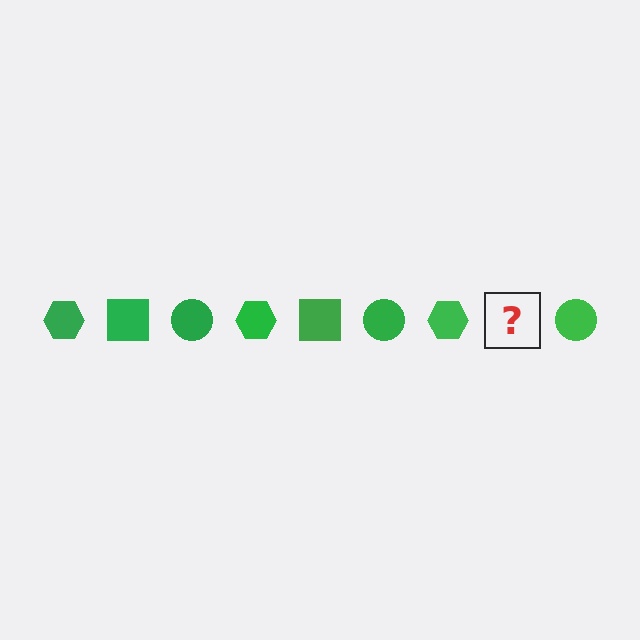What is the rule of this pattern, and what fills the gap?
The rule is that the pattern cycles through hexagon, square, circle shapes in green. The gap should be filled with a green square.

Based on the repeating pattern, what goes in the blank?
The blank should be a green square.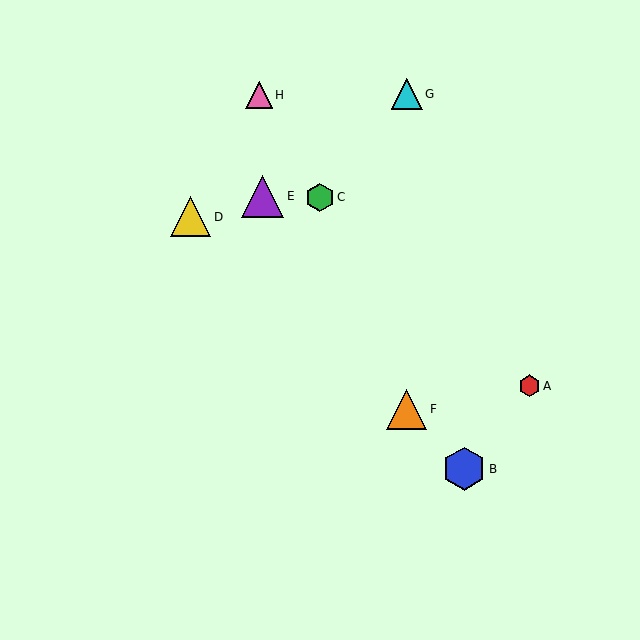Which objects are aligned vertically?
Objects F, G are aligned vertically.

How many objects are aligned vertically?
2 objects (F, G) are aligned vertically.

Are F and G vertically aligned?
Yes, both are at x≈407.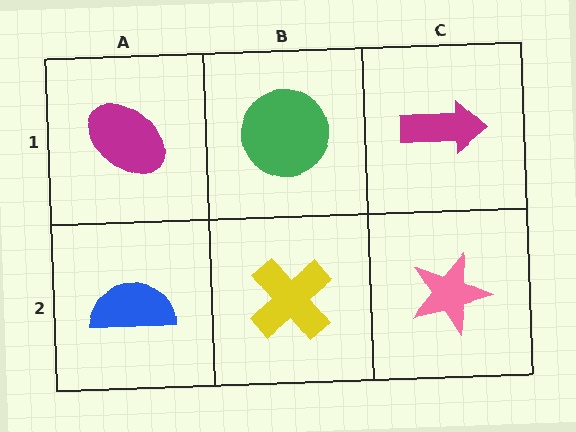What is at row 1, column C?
A magenta arrow.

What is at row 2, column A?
A blue semicircle.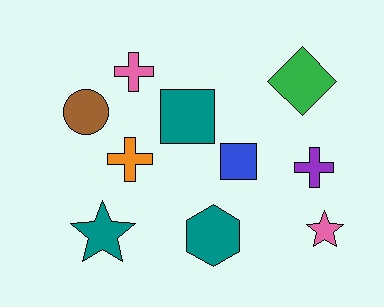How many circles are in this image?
There is 1 circle.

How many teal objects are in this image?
There are 3 teal objects.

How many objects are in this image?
There are 10 objects.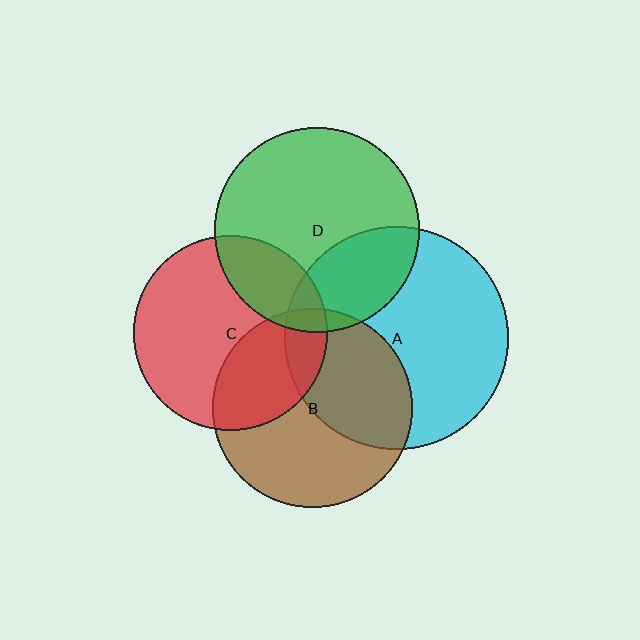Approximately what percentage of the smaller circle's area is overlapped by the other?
Approximately 20%.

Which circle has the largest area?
Circle A (cyan).